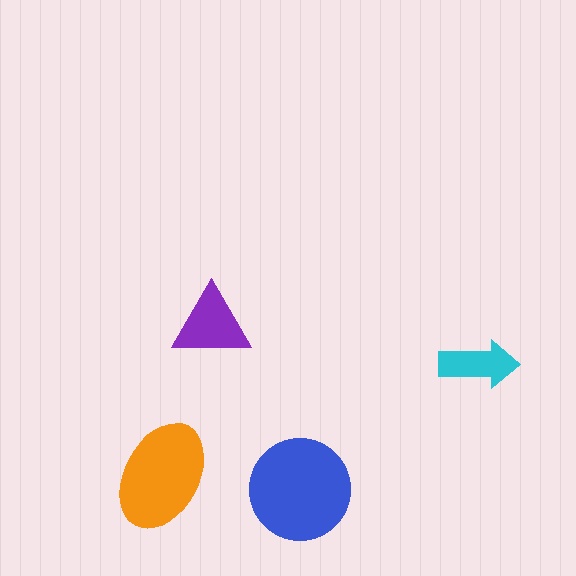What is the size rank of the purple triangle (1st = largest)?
3rd.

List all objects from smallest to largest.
The cyan arrow, the purple triangle, the orange ellipse, the blue circle.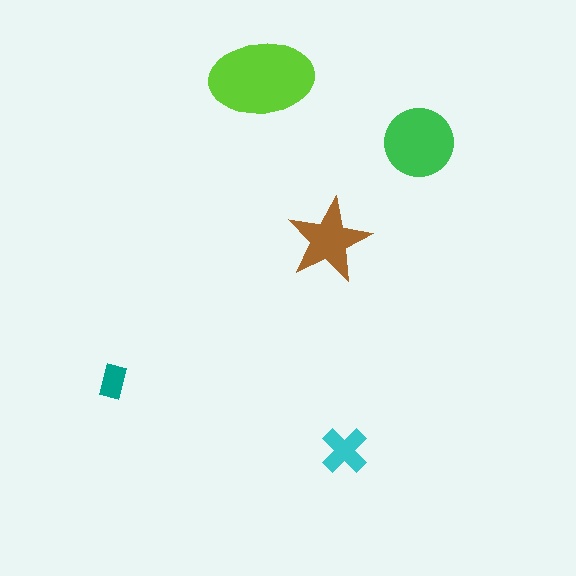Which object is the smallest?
The teal rectangle.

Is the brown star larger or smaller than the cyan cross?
Larger.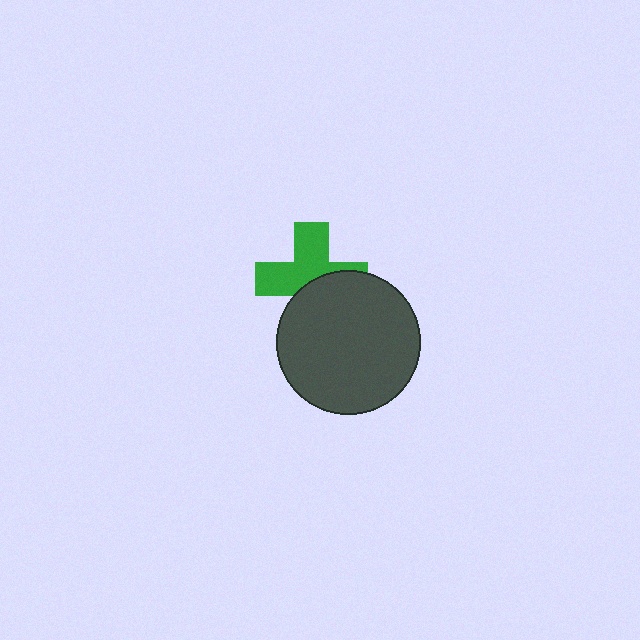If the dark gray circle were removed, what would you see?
You would see the complete green cross.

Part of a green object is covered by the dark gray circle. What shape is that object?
It is a cross.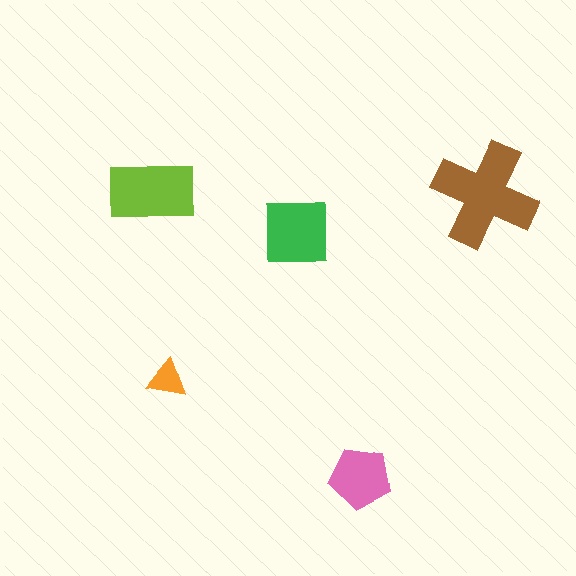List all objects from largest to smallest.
The brown cross, the lime rectangle, the green square, the pink pentagon, the orange triangle.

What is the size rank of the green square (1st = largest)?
3rd.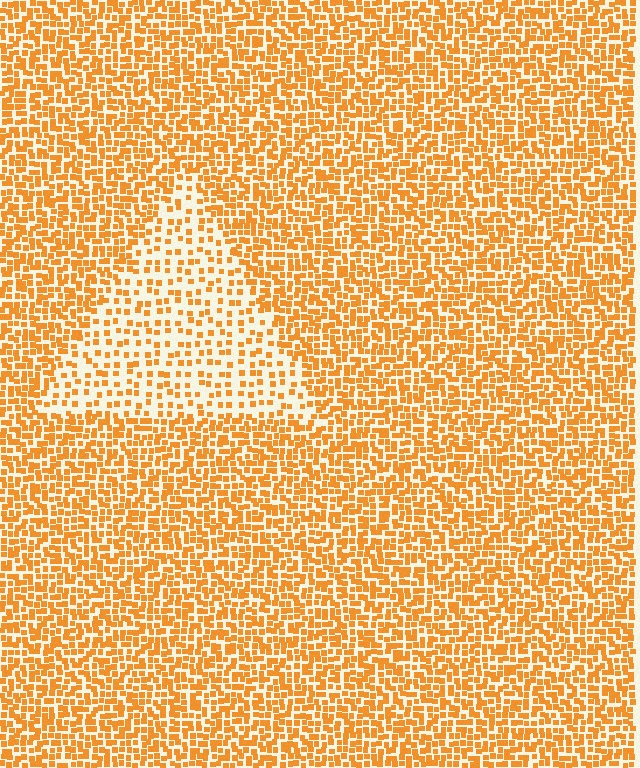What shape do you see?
I see a triangle.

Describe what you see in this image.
The image contains small orange elements arranged at two different densities. A triangle-shaped region is visible where the elements are less densely packed than the surrounding area.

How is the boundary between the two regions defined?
The boundary is defined by a change in element density (approximately 2.2x ratio). All elements are the same color, size, and shape.